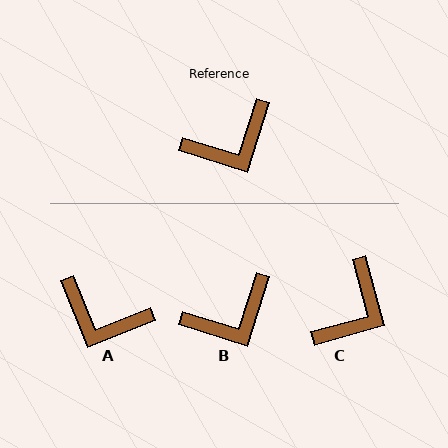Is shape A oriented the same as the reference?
No, it is off by about 51 degrees.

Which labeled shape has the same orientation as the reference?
B.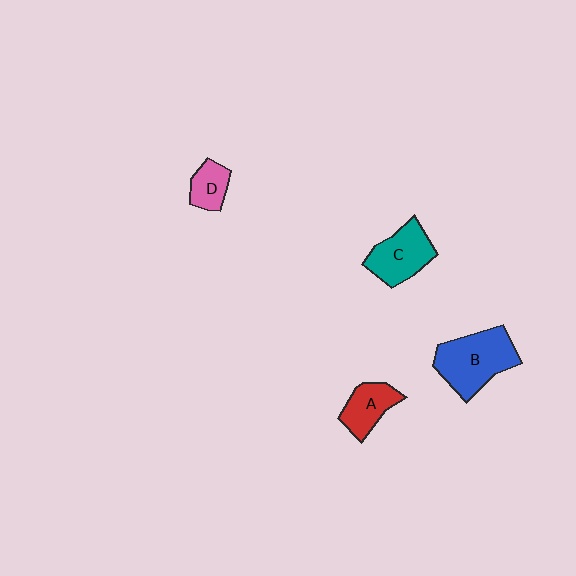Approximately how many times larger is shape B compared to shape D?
Approximately 2.4 times.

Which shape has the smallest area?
Shape D (pink).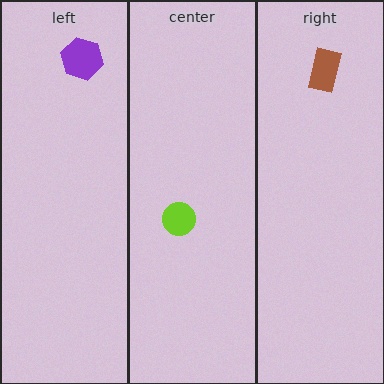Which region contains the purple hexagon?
The left region.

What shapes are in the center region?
The lime circle.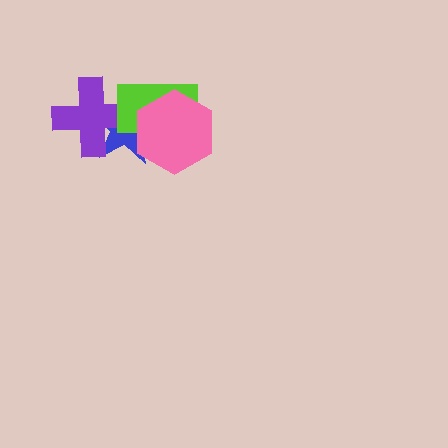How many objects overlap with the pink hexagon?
2 objects overlap with the pink hexagon.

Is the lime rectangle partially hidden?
Yes, it is partially covered by another shape.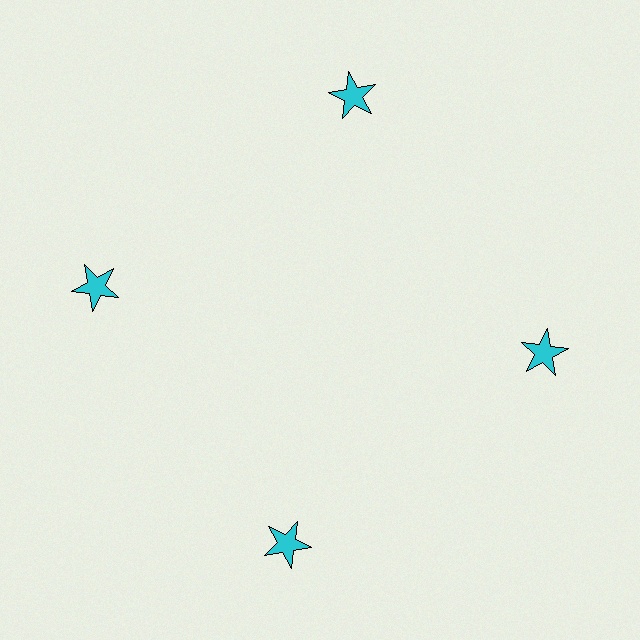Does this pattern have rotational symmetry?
Yes, this pattern has 4-fold rotational symmetry. It looks the same after rotating 90 degrees around the center.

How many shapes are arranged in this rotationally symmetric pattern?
There are 4 shapes, arranged in 4 groups of 1.